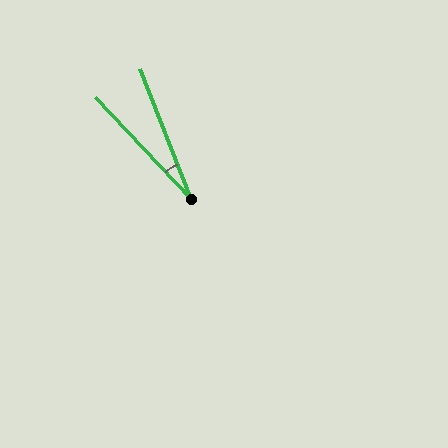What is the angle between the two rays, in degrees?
Approximately 22 degrees.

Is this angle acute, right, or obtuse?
It is acute.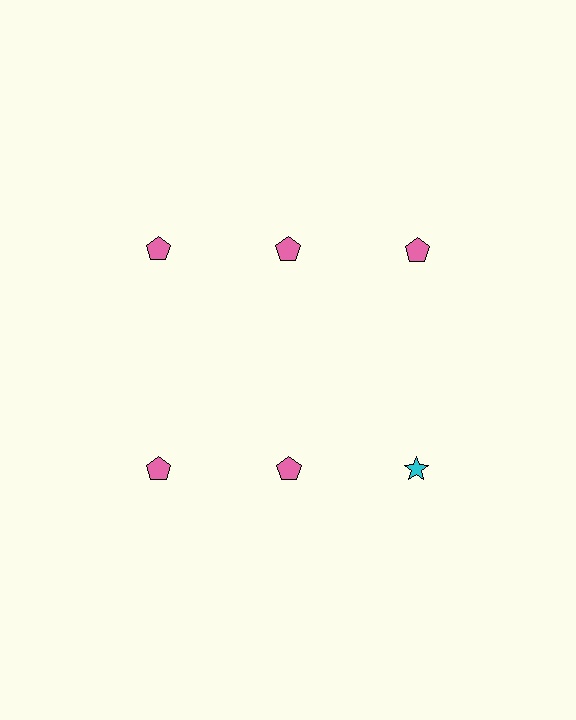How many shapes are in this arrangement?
There are 6 shapes arranged in a grid pattern.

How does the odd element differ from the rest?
It differs in both color (cyan instead of pink) and shape (star instead of pentagon).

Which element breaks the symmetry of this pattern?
The cyan star in the second row, center column breaks the symmetry. All other shapes are pink pentagons.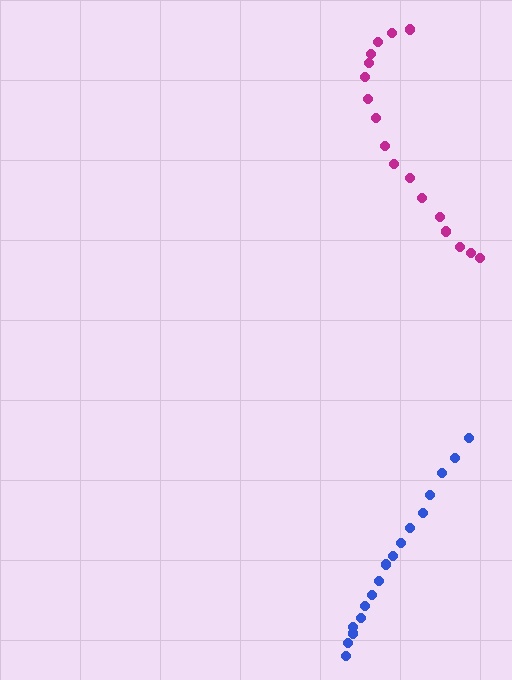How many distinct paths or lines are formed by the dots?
There are 2 distinct paths.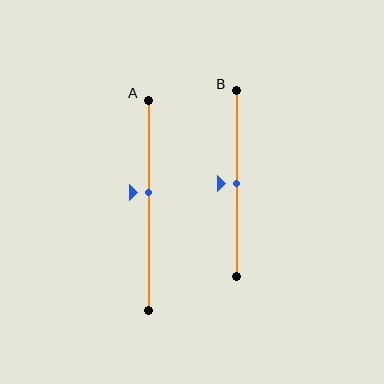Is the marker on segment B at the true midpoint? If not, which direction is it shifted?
Yes, the marker on segment B is at the true midpoint.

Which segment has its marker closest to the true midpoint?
Segment B has its marker closest to the true midpoint.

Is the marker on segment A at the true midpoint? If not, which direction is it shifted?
No, the marker on segment A is shifted upward by about 6% of the segment length.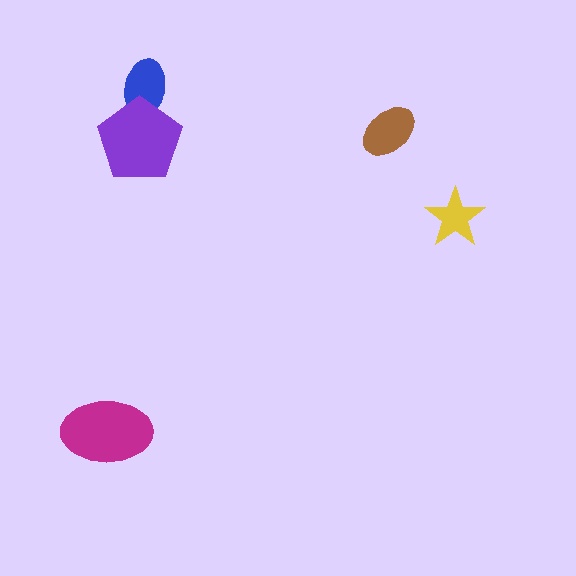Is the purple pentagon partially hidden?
No, no other shape covers it.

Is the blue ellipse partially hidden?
Yes, it is partially covered by another shape.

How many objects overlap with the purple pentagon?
1 object overlaps with the purple pentagon.